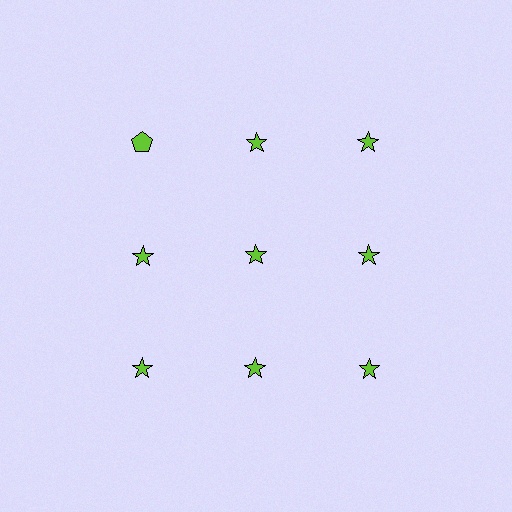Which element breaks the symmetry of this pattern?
The lime pentagon in the top row, leftmost column breaks the symmetry. All other shapes are lime stars.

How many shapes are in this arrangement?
There are 9 shapes arranged in a grid pattern.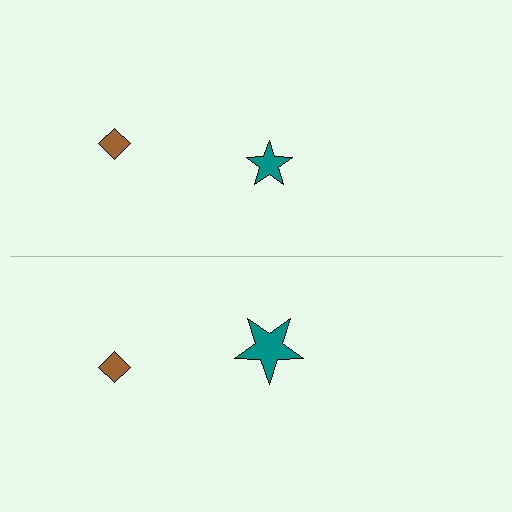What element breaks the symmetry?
The teal star on the bottom side has a different size than its mirror counterpart.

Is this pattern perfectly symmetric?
No, the pattern is not perfectly symmetric. The teal star on the bottom side has a different size than its mirror counterpart.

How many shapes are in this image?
There are 4 shapes in this image.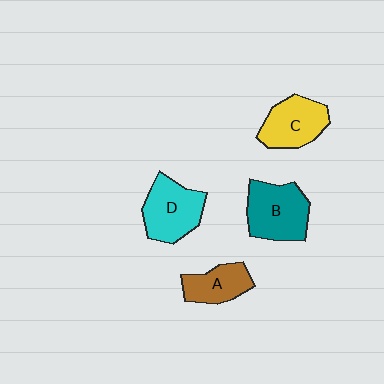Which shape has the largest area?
Shape B (teal).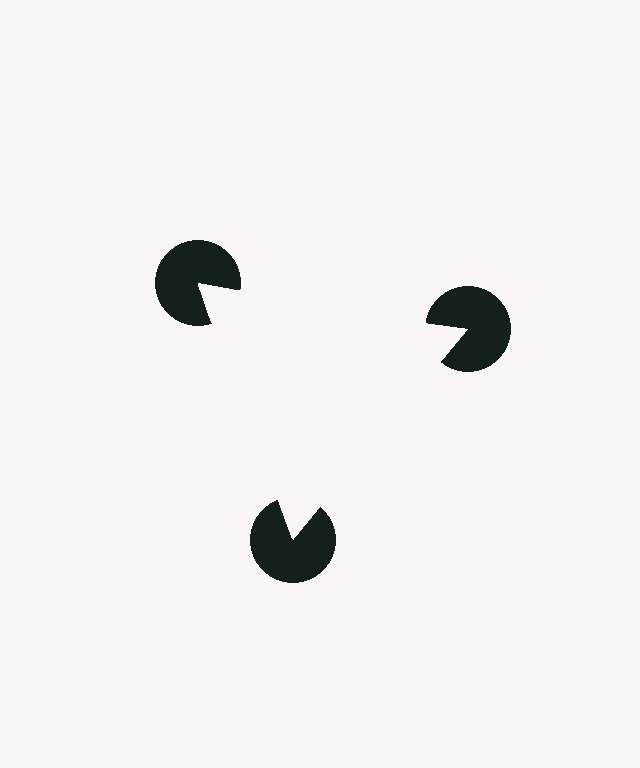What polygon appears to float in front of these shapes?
An illusory triangle — its edges are inferred from the aligned wedge cuts in the pac-man discs, not physically drawn.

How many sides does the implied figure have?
3 sides.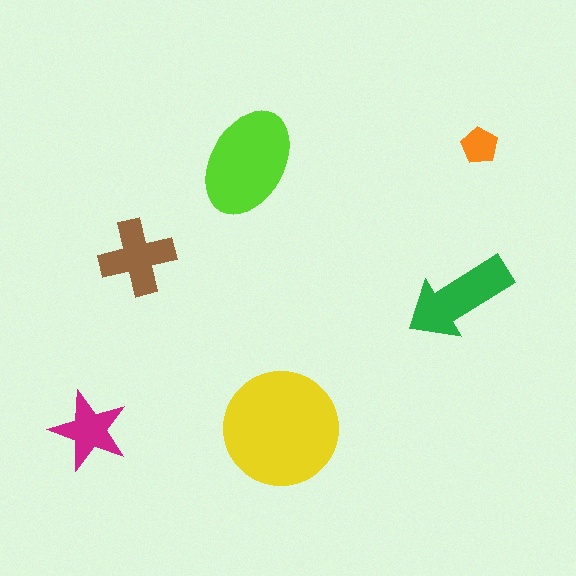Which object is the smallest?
The orange pentagon.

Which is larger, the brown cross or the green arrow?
The green arrow.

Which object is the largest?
The yellow circle.